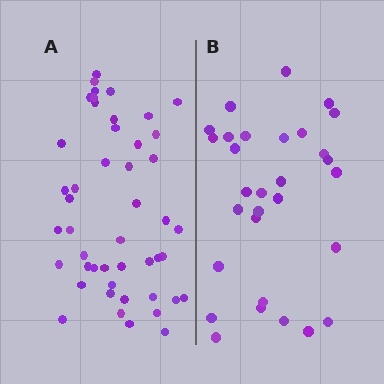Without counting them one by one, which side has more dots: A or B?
Region A (the left region) has more dots.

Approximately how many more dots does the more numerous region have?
Region A has approximately 15 more dots than region B.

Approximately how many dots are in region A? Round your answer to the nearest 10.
About 50 dots. (The exact count is 47, which rounds to 50.)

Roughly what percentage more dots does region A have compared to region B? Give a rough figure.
About 55% more.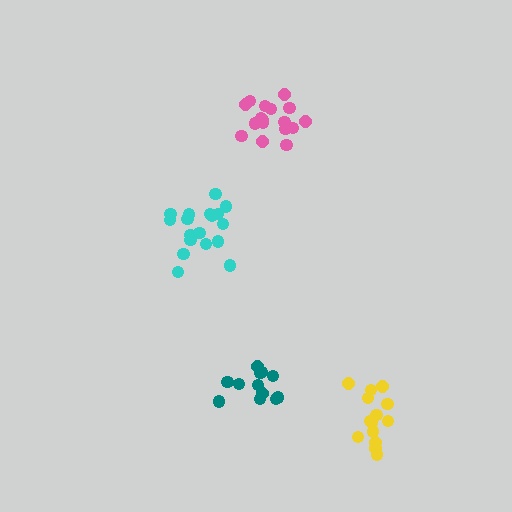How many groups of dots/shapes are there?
There are 4 groups.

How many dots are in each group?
Group 1: 18 dots, Group 2: 17 dots, Group 3: 12 dots, Group 4: 15 dots (62 total).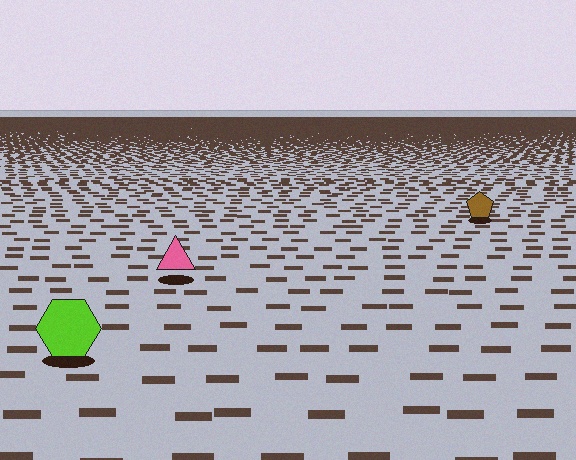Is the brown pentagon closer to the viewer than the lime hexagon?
No. The lime hexagon is closer — you can tell from the texture gradient: the ground texture is coarser near it.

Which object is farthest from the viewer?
The brown pentagon is farthest from the viewer. It appears smaller and the ground texture around it is denser.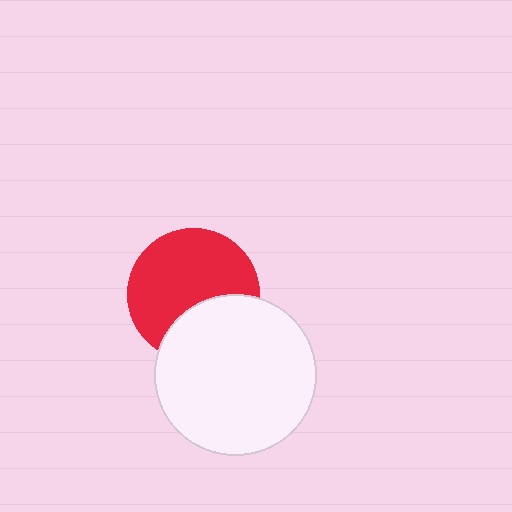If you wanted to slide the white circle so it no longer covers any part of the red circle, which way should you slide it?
Slide it down — that is the most direct way to separate the two shapes.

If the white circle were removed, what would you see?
You would see the complete red circle.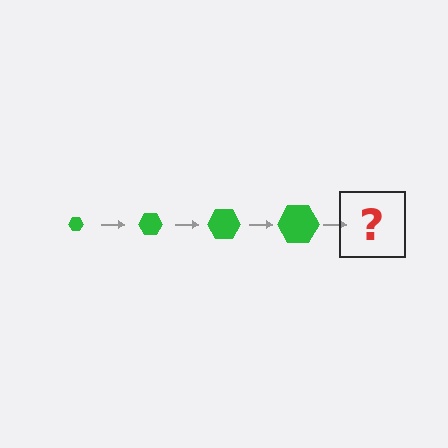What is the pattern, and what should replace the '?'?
The pattern is that the hexagon gets progressively larger each step. The '?' should be a green hexagon, larger than the previous one.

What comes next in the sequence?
The next element should be a green hexagon, larger than the previous one.